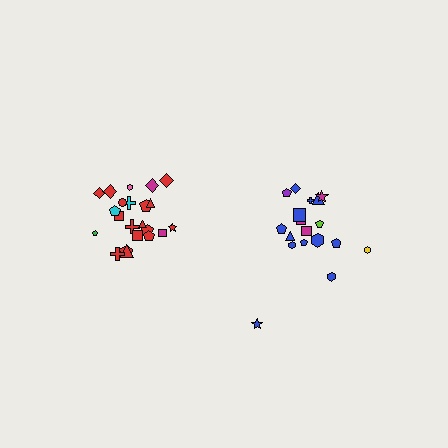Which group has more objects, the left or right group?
The left group.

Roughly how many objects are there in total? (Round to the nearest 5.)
Roughly 40 objects in total.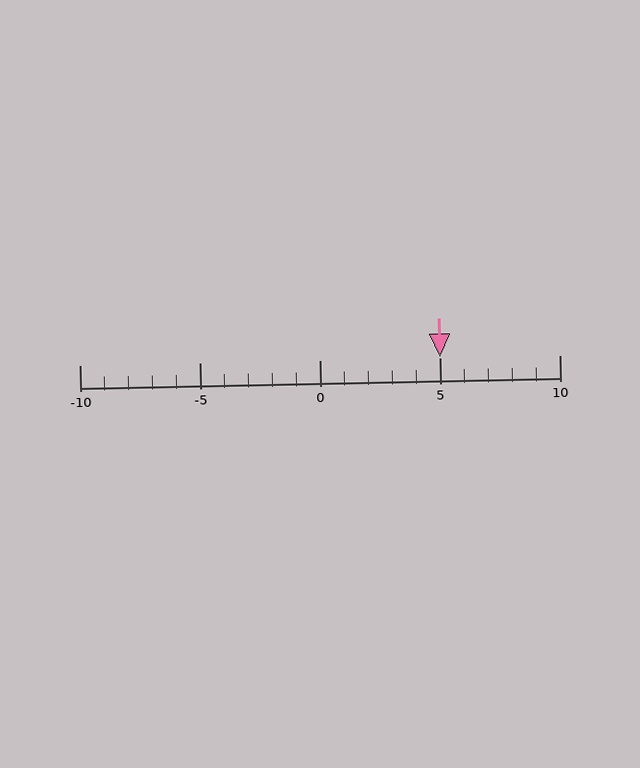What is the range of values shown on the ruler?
The ruler shows values from -10 to 10.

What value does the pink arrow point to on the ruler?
The pink arrow points to approximately 5.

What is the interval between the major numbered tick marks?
The major tick marks are spaced 5 units apart.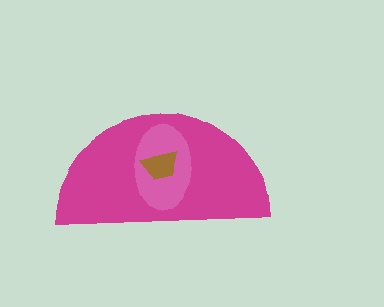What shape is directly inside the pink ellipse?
The brown trapezoid.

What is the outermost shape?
The magenta semicircle.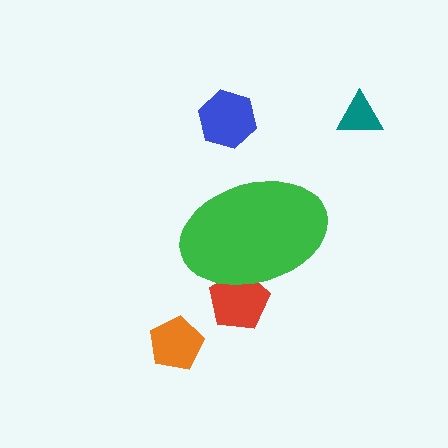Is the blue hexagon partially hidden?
No, the blue hexagon is fully visible.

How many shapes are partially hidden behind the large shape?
1 shape is partially hidden.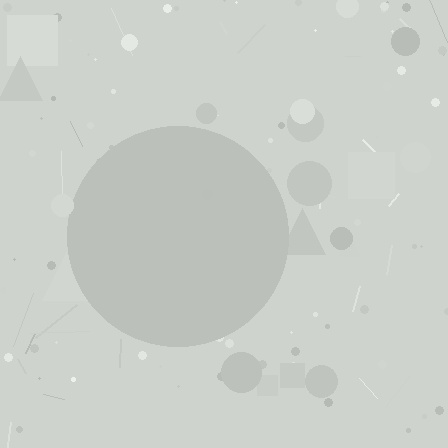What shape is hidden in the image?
A circle is hidden in the image.